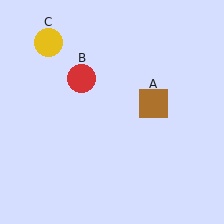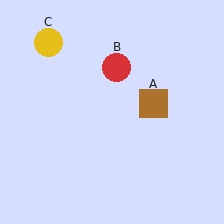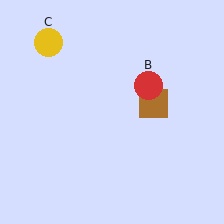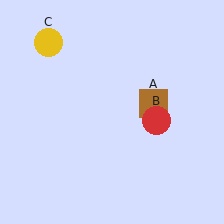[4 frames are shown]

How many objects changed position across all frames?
1 object changed position: red circle (object B).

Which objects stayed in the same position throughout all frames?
Brown square (object A) and yellow circle (object C) remained stationary.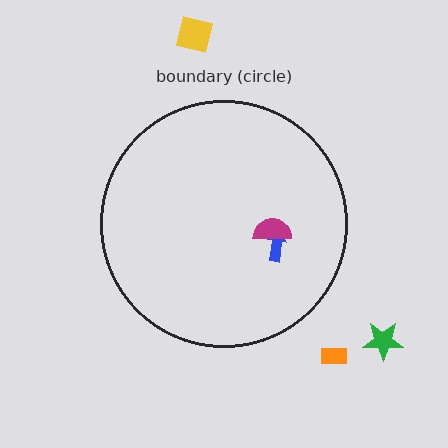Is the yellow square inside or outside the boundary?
Outside.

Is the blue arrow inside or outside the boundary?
Inside.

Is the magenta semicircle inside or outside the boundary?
Inside.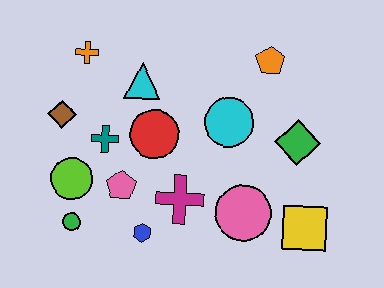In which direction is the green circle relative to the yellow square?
The green circle is to the left of the yellow square.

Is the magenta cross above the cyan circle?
No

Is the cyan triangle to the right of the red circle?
No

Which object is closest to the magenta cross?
The blue hexagon is closest to the magenta cross.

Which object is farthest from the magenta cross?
The orange cross is farthest from the magenta cross.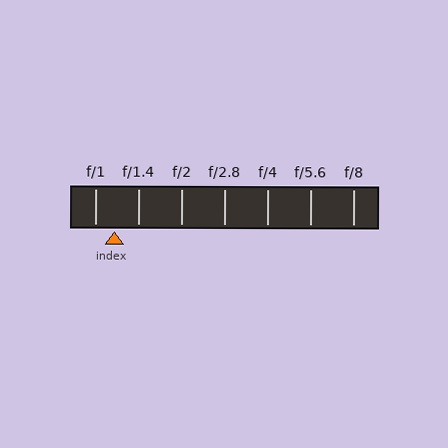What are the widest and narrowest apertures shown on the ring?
The widest aperture shown is f/1 and the narrowest is f/8.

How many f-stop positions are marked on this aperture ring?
There are 7 f-stop positions marked.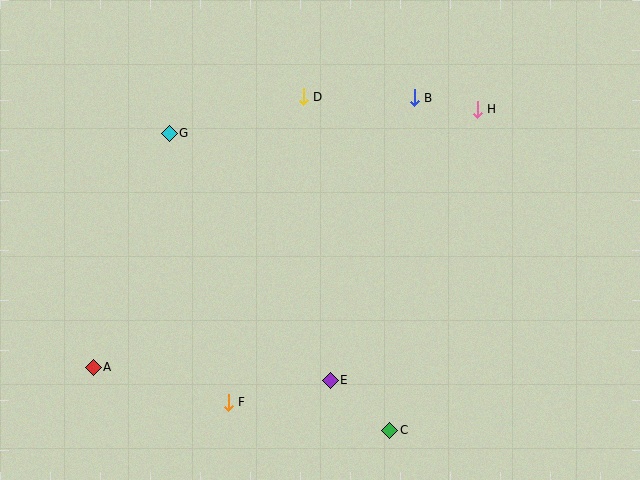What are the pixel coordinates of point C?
Point C is at (389, 430).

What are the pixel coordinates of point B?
Point B is at (414, 98).